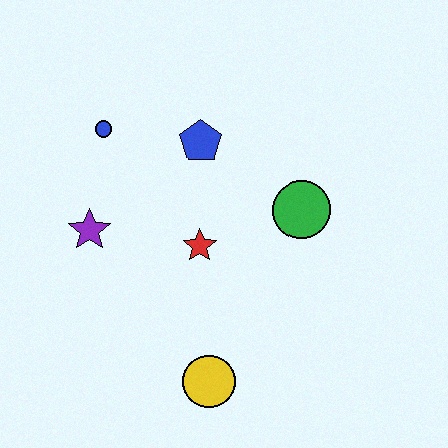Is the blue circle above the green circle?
Yes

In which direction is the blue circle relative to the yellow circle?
The blue circle is above the yellow circle.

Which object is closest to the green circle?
The red star is closest to the green circle.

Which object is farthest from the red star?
The blue circle is farthest from the red star.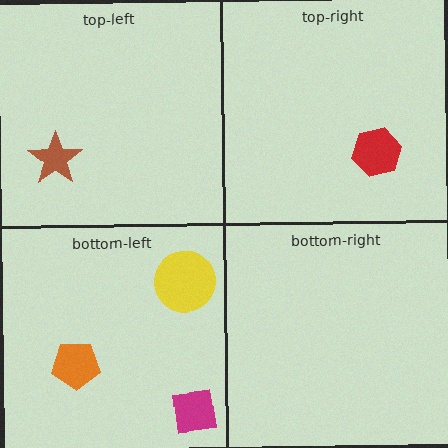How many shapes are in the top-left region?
1.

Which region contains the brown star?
The top-left region.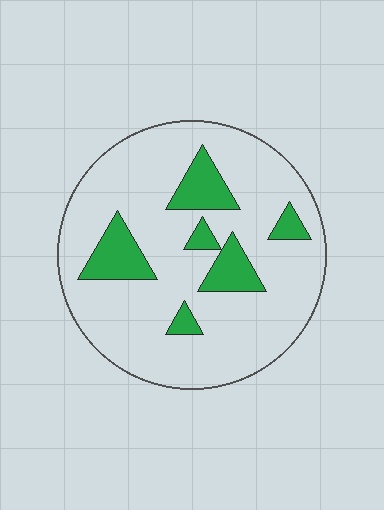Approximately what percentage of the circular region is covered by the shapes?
Approximately 15%.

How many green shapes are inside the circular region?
6.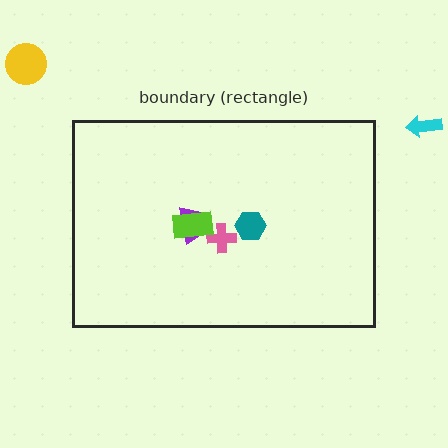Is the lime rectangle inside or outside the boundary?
Inside.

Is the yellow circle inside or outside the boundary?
Outside.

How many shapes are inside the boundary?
4 inside, 2 outside.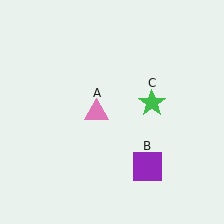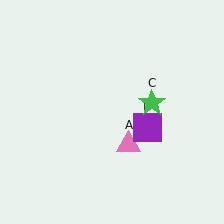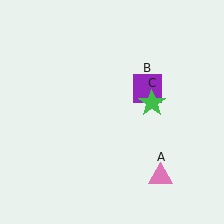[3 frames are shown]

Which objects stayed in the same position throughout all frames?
Green star (object C) remained stationary.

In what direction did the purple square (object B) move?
The purple square (object B) moved up.